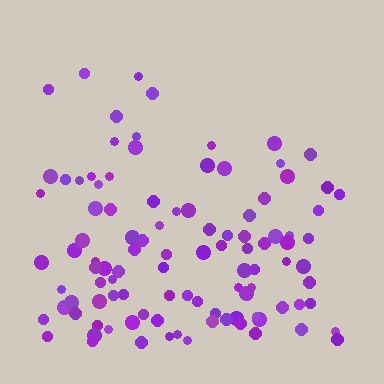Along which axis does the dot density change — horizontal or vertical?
Vertical.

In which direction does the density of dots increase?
From top to bottom, with the bottom side densest.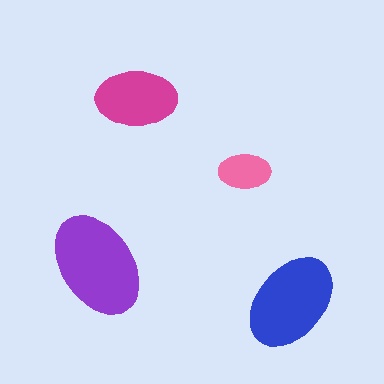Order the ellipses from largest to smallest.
the purple one, the blue one, the magenta one, the pink one.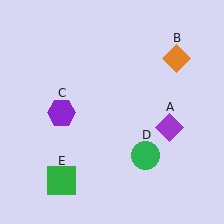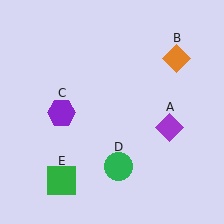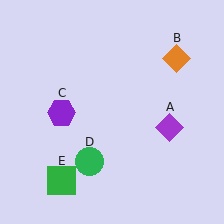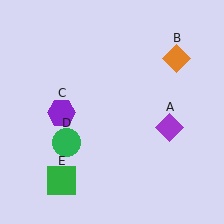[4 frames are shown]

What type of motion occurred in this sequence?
The green circle (object D) rotated clockwise around the center of the scene.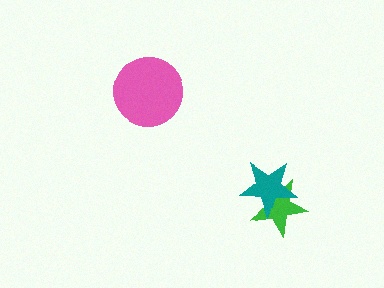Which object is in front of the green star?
The teal star is in front of the green star.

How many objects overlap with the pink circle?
0 objects overlap with the pink circle.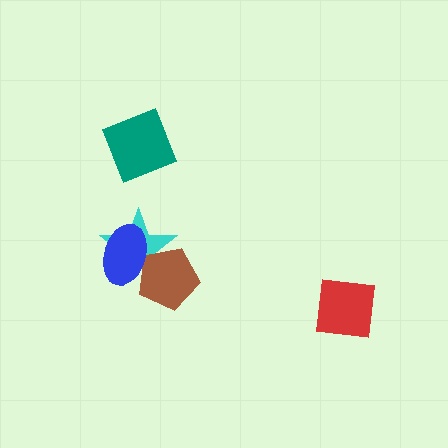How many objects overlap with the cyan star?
2 objects overlap with the cyan star.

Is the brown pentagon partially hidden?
Yes, it is partially covered by another shape.